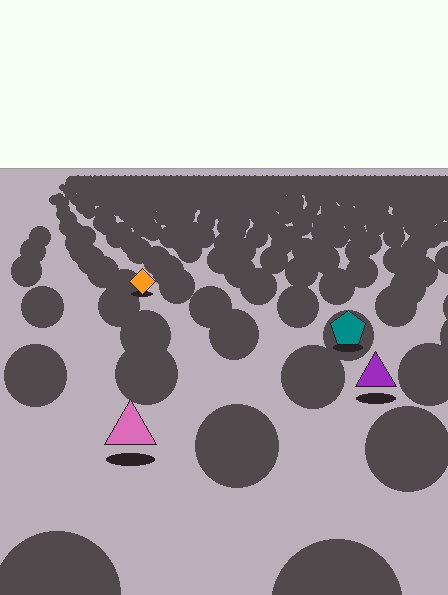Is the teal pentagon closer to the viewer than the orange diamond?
Yes. The teal pentagon is closer — you can tell from the texture gradient: the ground texture is coarser near it.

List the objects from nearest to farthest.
From nearest to farthest: the pink triangle, the purple triangle, the teal pentagon, the orange diamond.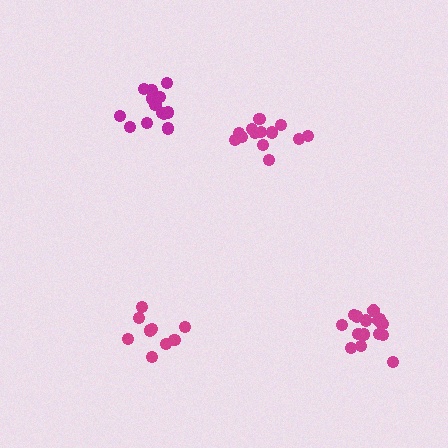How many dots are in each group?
Group 1: 15 dots, Group 2: 13 dots, Group 3: 9 dots, Group 4: 13 dots (50 total).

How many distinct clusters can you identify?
There are 4 distinct clusters.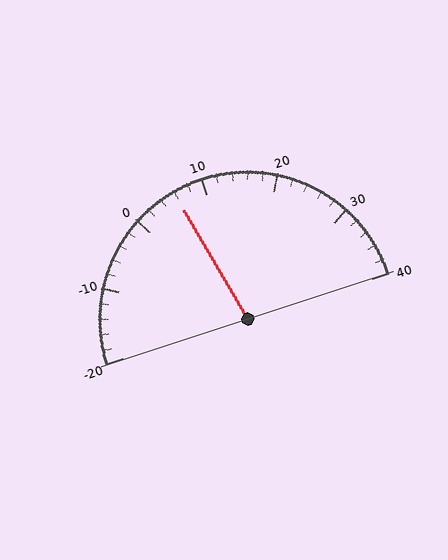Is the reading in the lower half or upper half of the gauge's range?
The reading is in the lower half of the range (-20 to 40).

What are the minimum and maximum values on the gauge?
The gauge ranges from -20 to 40.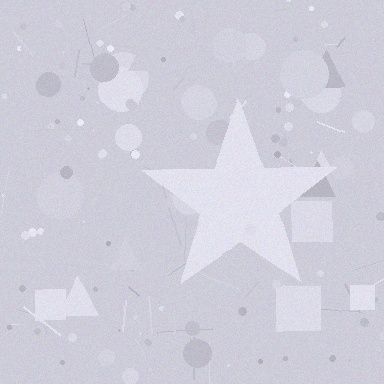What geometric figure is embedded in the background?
A star is embedded in the background.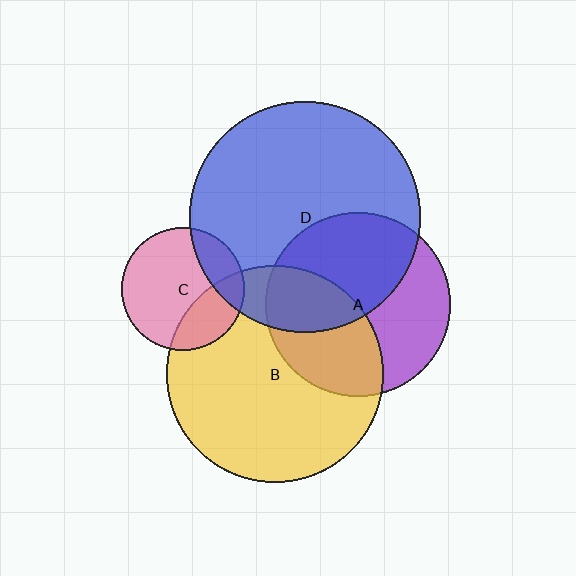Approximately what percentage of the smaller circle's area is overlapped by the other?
Approximately 20%.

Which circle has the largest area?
Circle D (blue).